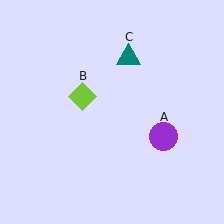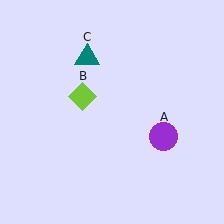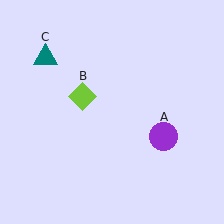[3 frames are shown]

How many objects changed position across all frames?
1 object changed position: teal triangle (object C).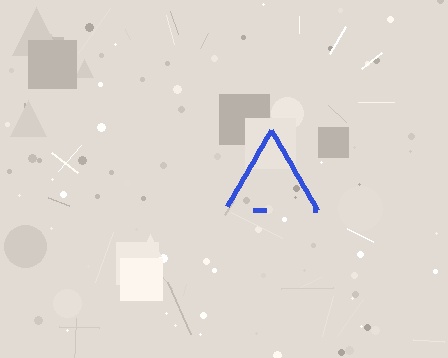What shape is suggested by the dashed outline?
The dashed outline suggests a triangle.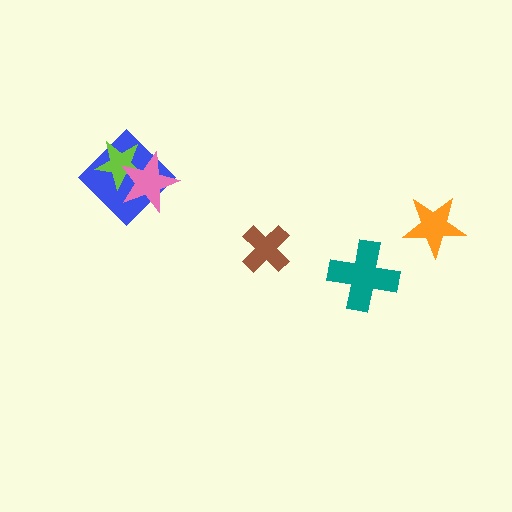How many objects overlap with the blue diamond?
2 objects overlap with the blue diamond.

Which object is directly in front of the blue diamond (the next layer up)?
The lime star is directly in front of the blue diamond.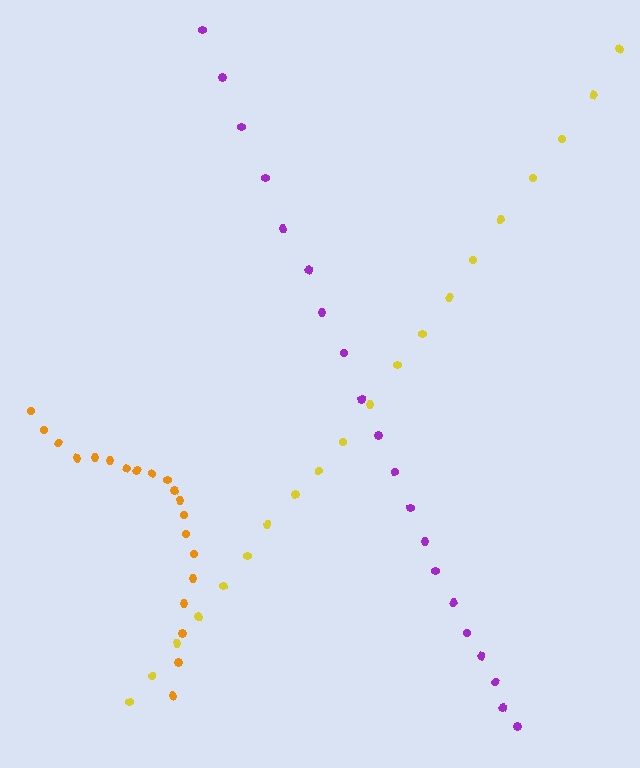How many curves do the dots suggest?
There are 3 distinct paths.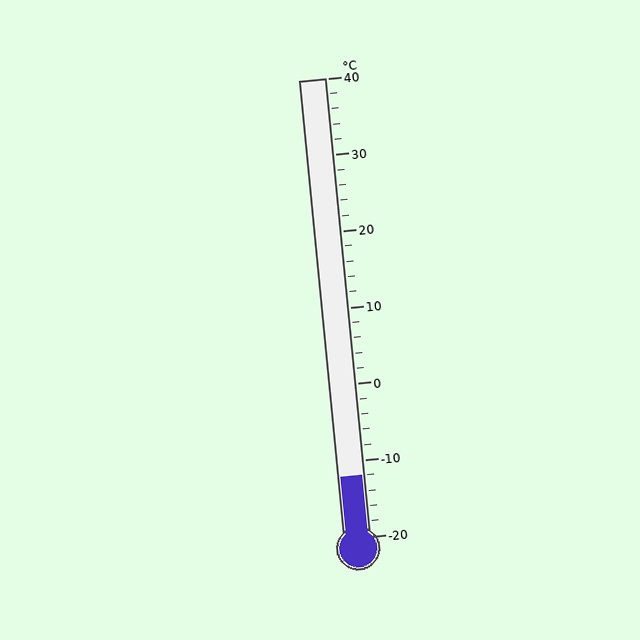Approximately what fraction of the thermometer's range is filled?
The thermometer is filled to approximately 15% of its range.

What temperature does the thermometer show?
The thermometer shows approximately -12°C.